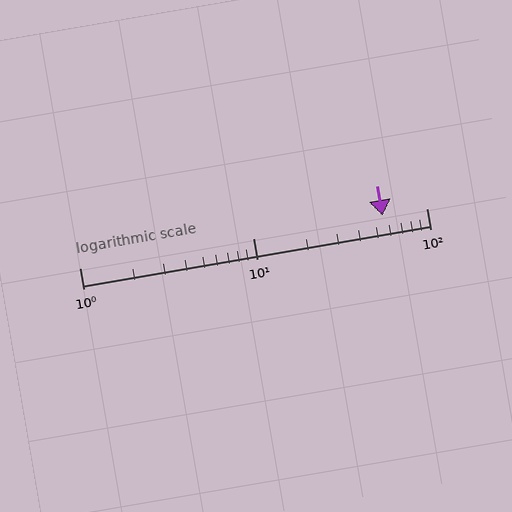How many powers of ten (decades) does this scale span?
The scale spans 2 decades, from 1 to 100.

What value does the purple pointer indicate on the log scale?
The pointer indicates approximately 56.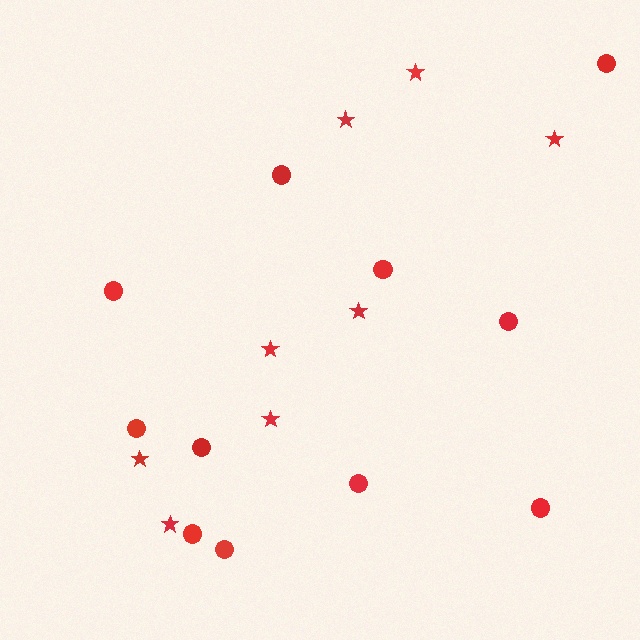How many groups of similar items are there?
There are 2 groups: one group of circles (11) and one group of stars (8).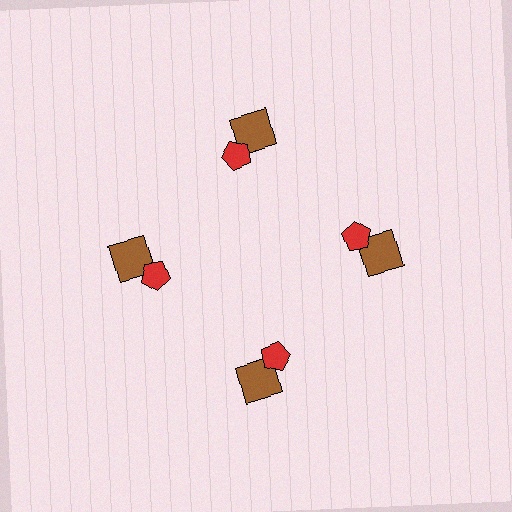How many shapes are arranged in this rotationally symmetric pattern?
There are 8 shapes, arranged in 4 groups of 2.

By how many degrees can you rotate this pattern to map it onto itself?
The pattern maps onto itself every 90 degrees of rotation.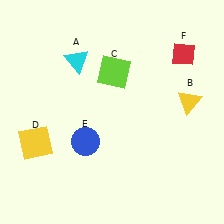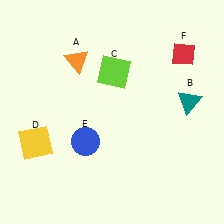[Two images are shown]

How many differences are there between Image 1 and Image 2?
There are 2 differences between the two images.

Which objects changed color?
A changed from cyan to orange. B changed from yellow to teal.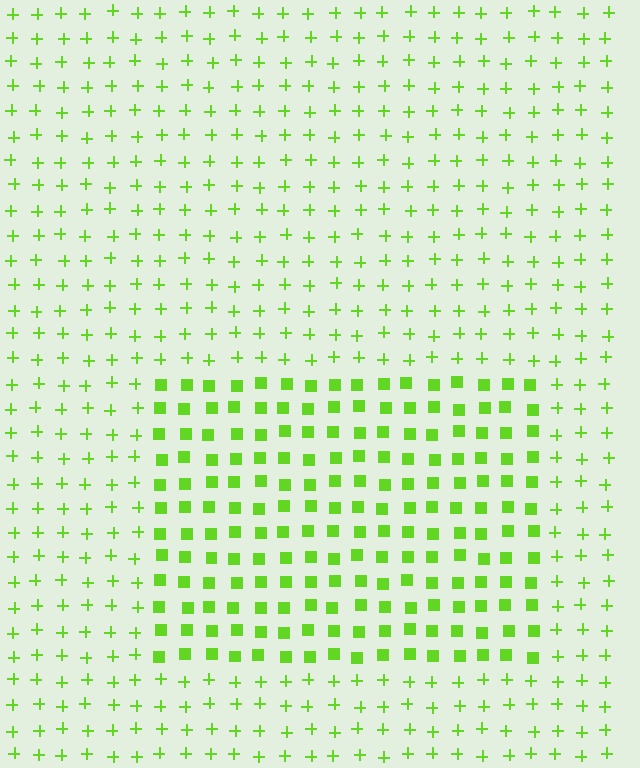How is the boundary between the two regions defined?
The boundary is defined by a change in element shape: squares inside vs. plus signs outside. All elements share the same color and spacing.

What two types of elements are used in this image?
The image uses squares inside the rectangle region and plus signs outside it.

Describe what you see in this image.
The image is filled with small lime elements arranged in a uniform grid. A rectangle-shaped region contains squares, while the surrounding area contains plus signs. The boundary is defined purely by the change in element shape.